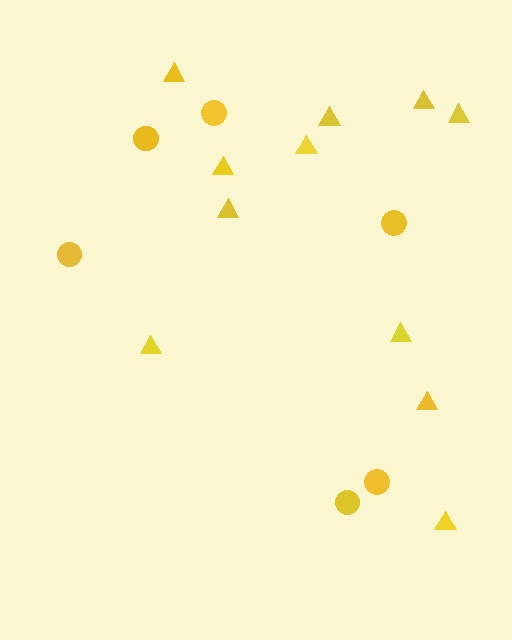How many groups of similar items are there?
There are 2 groups: one group of circles (6) and one group of triangles (11).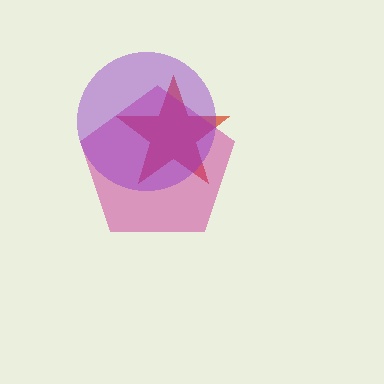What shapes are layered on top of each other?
The layered shapes are: a red star, a magenta pentagon, a purple circle.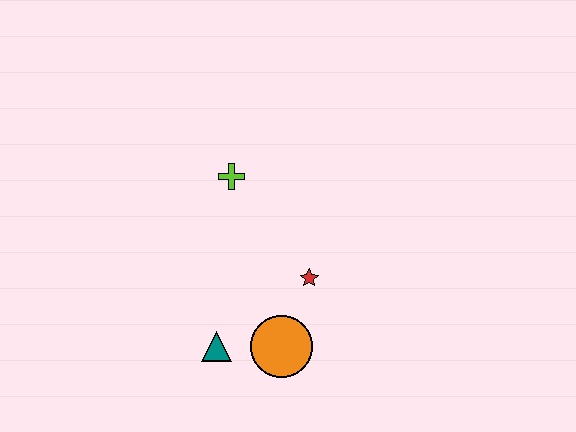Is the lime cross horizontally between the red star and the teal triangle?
Yes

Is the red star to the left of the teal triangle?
No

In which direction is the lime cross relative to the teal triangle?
The lime cross is above the teal triangle.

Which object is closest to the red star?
The orange circle is closest to the red star.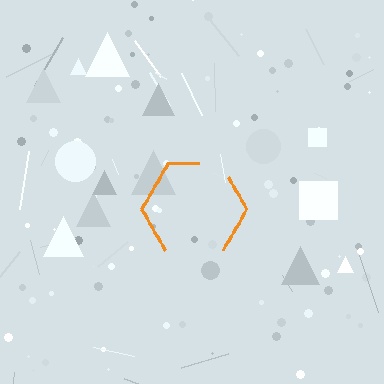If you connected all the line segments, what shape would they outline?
They would outline a hexagon.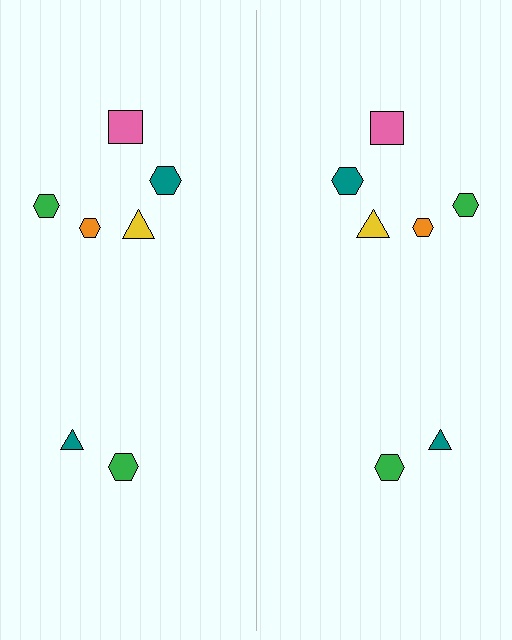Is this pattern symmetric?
Yes, this pattern has bilateral (reflection) symmetry.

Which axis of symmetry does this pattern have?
The pattern has a vertical axis of symmetry running through the center of the image.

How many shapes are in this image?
There are 14 shapes in this image.